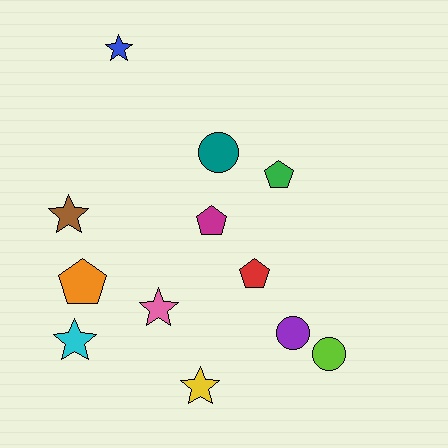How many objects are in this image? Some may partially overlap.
There are 12 objects.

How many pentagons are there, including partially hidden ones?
There are 4 pentagons.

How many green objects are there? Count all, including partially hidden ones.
There is 1 green object.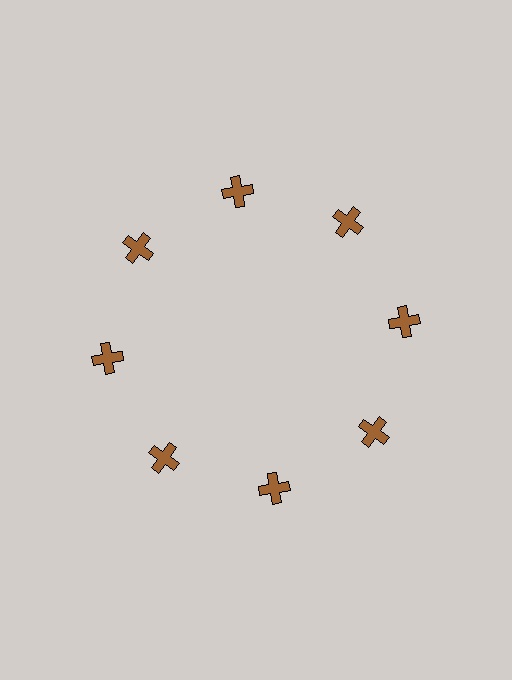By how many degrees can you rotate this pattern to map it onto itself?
The pattern maps onto itself every 45 degrees of rotation.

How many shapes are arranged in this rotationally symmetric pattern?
There are 8 shapes, arranged in 8 groups of 1.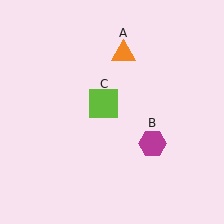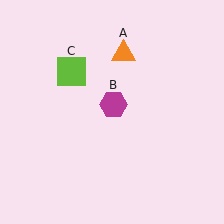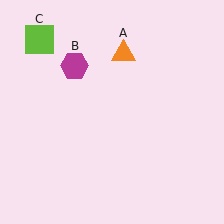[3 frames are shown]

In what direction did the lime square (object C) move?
The lime square (object C) moved up and to the left.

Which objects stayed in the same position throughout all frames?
Orange triangle (object A) remained stationary.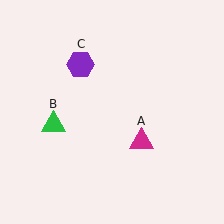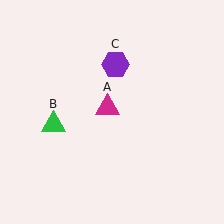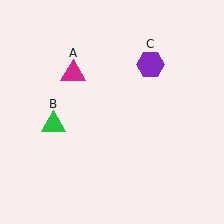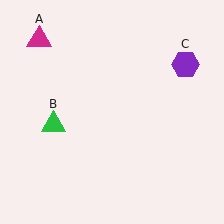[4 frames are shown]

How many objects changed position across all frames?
2 objects changed position: magenta triangle (object A), purple hexagon (object C).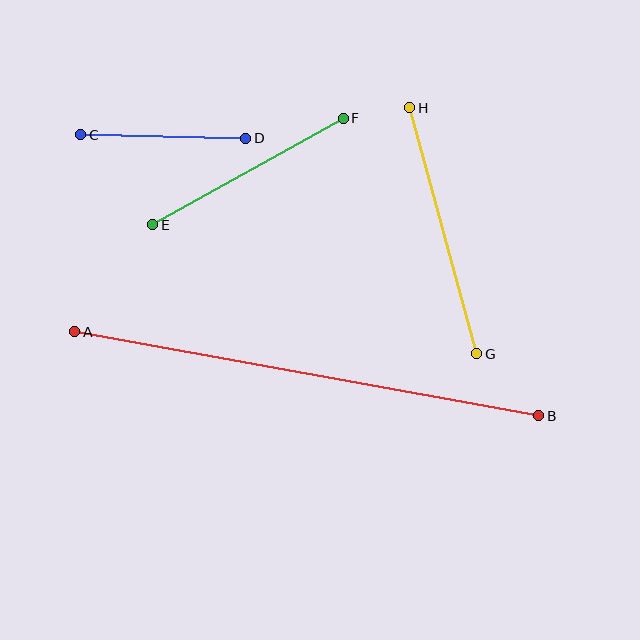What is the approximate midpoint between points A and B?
The midpoint is at approximately (307, 374) pixels.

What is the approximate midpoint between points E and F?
The midpoint is at approximately (248, 172) pixels.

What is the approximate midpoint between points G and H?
The midpoint is at approximately (443, 231) pixels.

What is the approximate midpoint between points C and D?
The midpoint is at approximately (163, 137) pixels.